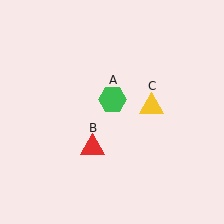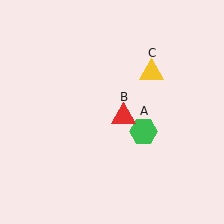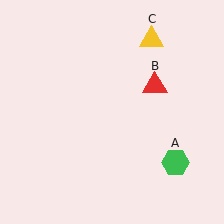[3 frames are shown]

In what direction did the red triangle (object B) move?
The red triangle (object B) moved up and to the right.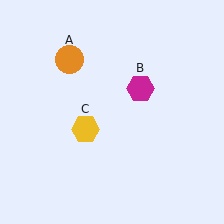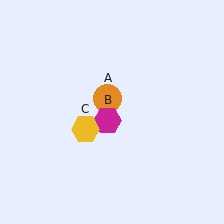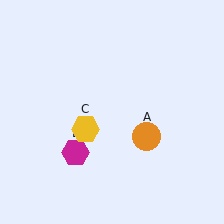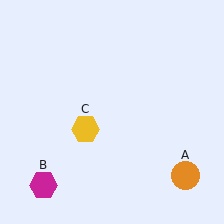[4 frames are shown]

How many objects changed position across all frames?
2 objects changed position: orange circle (object A), magenta hexagon (object B).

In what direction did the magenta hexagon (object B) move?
The magenta hexagon (object B) moved down and to the left.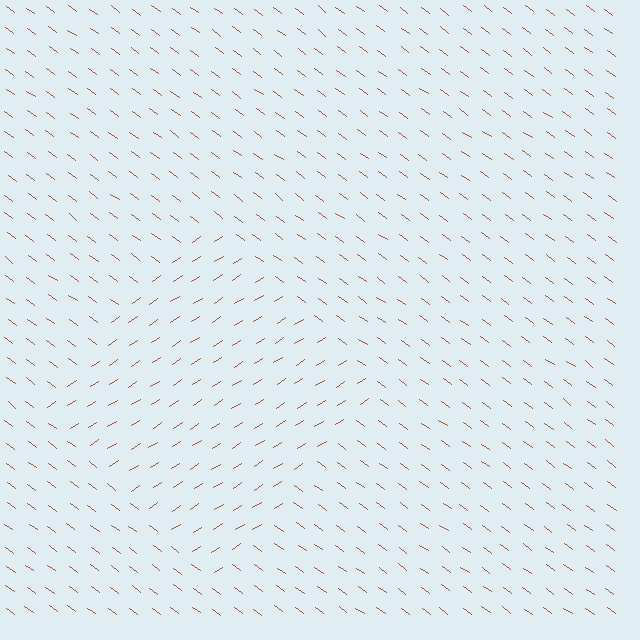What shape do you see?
I see a diamond.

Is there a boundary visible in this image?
Yes, there is a texture boundary formed by a change in line orientation.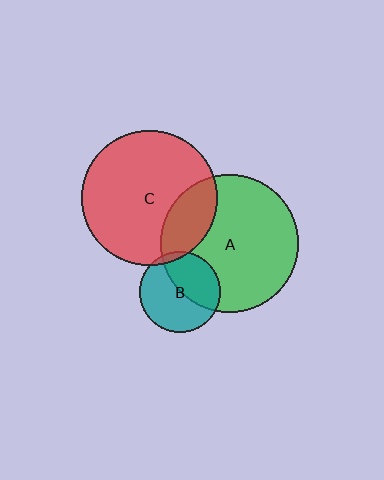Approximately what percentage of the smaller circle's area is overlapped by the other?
Approximately 45%.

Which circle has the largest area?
Circle A (green).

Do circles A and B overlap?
Yes.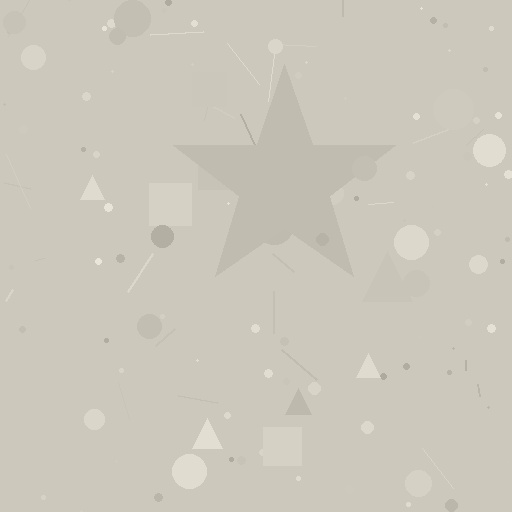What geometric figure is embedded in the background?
A star is embedded in the background.